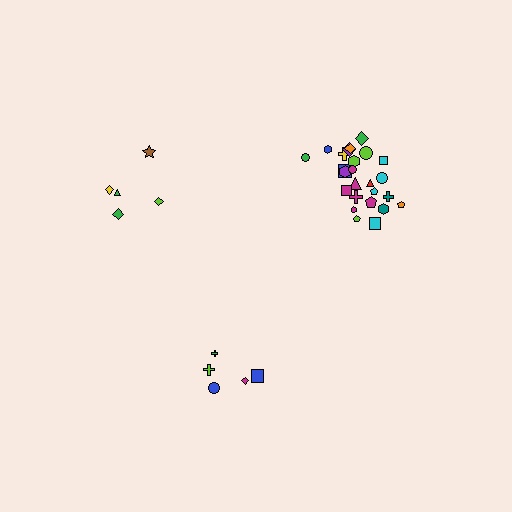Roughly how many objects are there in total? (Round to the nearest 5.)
Roughly 35 objects in total.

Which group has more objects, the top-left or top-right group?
The top-right group.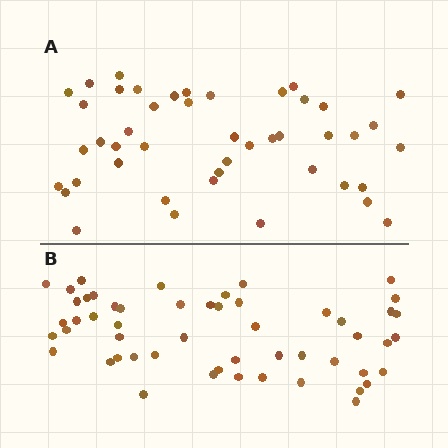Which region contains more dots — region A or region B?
Region B (the bottom region) has more dots.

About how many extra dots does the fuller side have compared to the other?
Region B has roughly 8 or so more dots than region A.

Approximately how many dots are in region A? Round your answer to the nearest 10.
About 40 dots. (The exact count is 45, which rounds to 40.)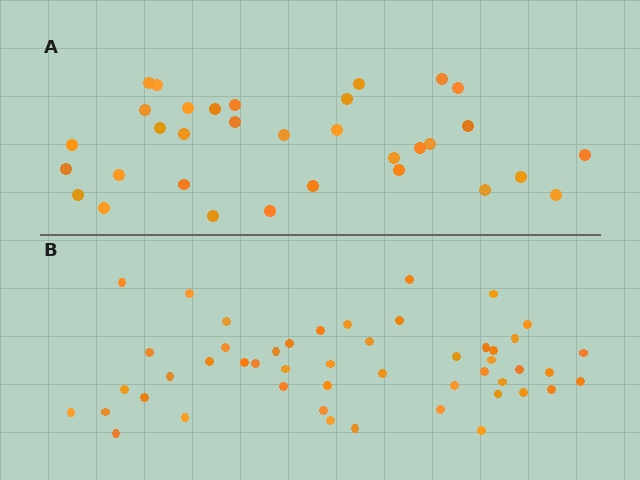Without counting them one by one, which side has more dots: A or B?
Region B (the bottom region) has more dots.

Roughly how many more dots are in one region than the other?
Region B has approximately 15 more dots than region A.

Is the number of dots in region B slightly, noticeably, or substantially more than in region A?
Region B has substantially more. The ratio is roughly 1.5 to 1.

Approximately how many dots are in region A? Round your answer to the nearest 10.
About 30 dots. (The exact count is 33, which rounds to 30.)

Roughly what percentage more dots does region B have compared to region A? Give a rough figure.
About 50% more.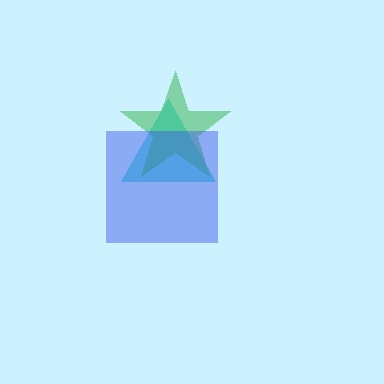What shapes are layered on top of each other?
The layered shapes are: a cyan triangle, a green star, a blue square.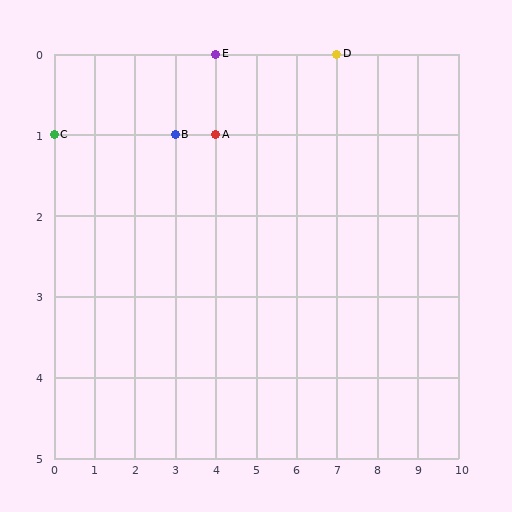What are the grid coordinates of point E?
Point E is at grid coordinates (4, 0).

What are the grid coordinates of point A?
Point A is at grid coordinates (4, 1).